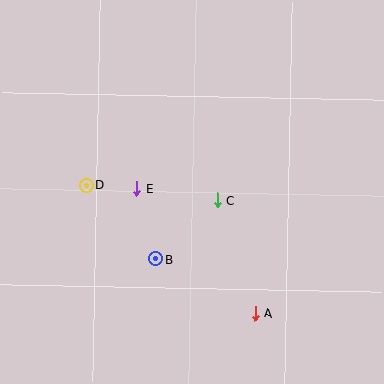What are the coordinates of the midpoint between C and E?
The midpoint between C and E is at (177, 195).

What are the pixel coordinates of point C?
Point C is at (217, 200).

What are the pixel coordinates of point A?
Point A is at (255, 313).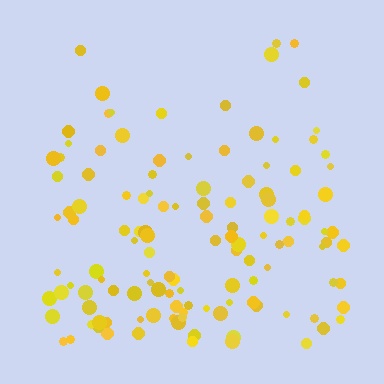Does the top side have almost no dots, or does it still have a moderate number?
Still a moderate number, just noticeably fewer than the bottom.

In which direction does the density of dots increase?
From top to bottom, with the bottom side densest.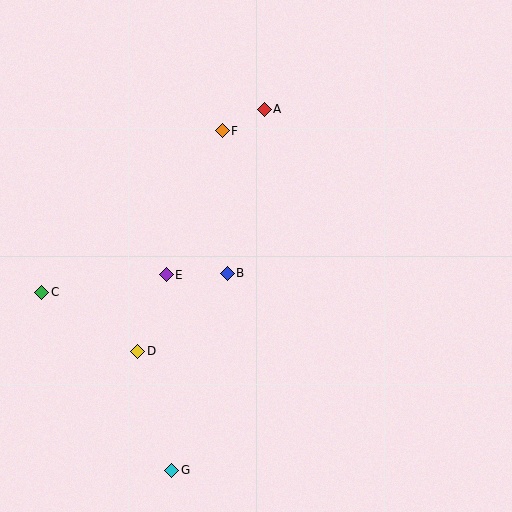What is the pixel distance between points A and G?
The distance between A and G is 373 pixels.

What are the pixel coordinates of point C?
Point C is at (42, 292).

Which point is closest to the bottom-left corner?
Point G is closest to the bottom-left corner.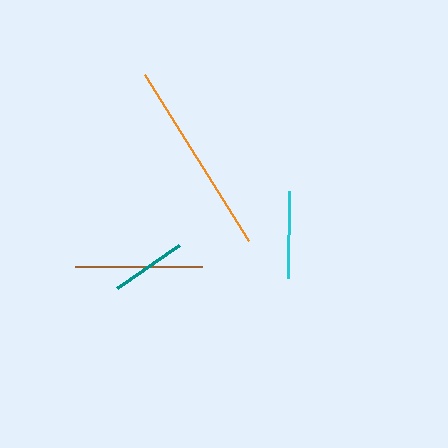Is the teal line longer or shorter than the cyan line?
The cyan line is longer than the teal line.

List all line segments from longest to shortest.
From longest to shortest: orange, brown, cyan, teal.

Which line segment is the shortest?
The teal line is the shortest at approximately 75 pixels.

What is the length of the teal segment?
The teal segment is approximately 75 pixels long.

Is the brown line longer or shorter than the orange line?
The orange line is longer than the brown line.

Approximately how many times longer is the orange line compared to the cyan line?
The orange line is approximately 2.3 times the length of the cyan line.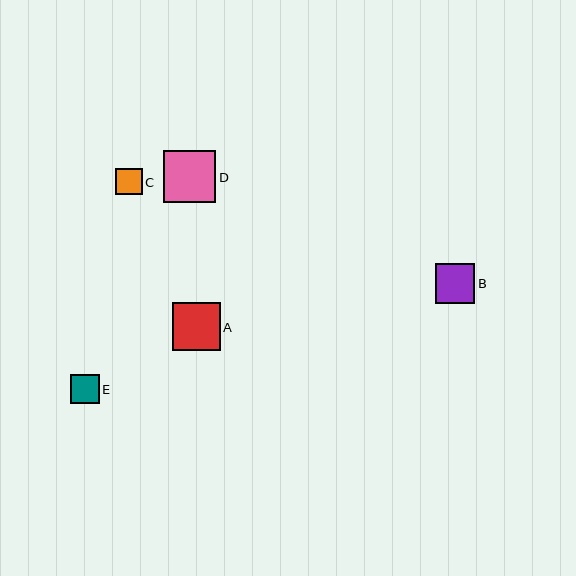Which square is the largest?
Square D is the largest with a size of approximately 52 pixels.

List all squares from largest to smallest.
From largest to smallest: D, A, B, E, C.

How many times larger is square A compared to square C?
Square A is approximately 1.8 times the size of square C.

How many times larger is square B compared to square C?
Square B is approximately 1.5 times the size of square C.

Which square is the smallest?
Square C is the smallest with a size of approximately 26 pixels.